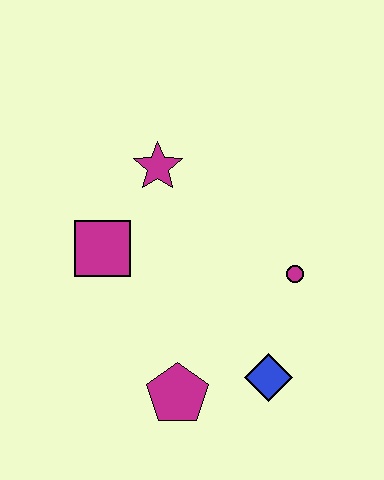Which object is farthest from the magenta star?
The blue diamond is farthest from the magenta star.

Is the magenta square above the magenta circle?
Yes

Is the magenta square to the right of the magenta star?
No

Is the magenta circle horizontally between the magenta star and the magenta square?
No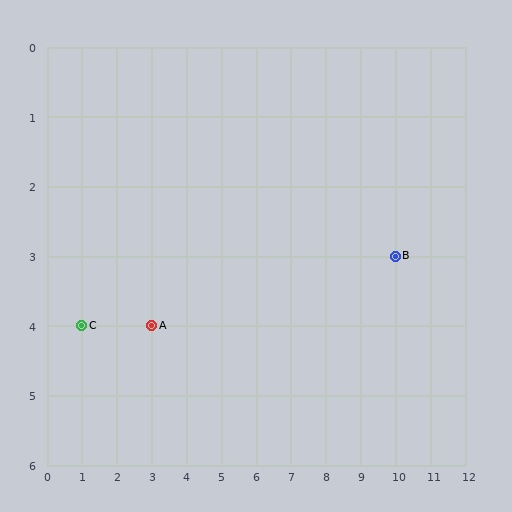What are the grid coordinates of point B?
Point B is at grid coordinates (10, 3).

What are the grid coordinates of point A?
Point A is at grid coordinates (3, 4).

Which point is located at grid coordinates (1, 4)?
Point C is at (1, 4).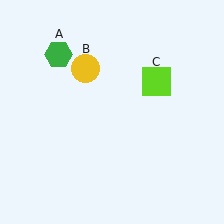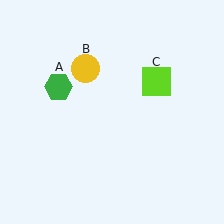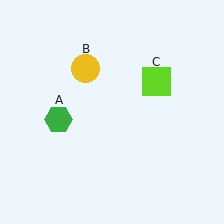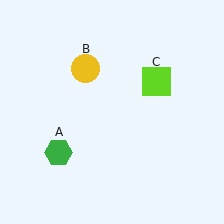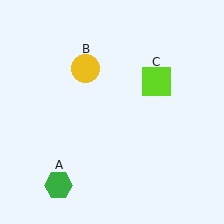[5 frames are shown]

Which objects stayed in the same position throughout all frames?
Yellow circle (object B) and lime square (object C) remained stationary.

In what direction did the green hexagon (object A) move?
The green hexagon (object A) moved down.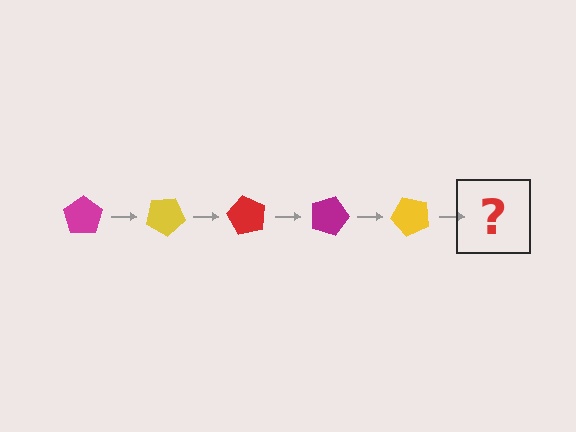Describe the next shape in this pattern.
It should be a red pentagon, rotated 150 degrees from the start.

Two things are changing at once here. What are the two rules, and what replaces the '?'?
The two rules are that it rotates 30 degrees each step and the color cycles through magenta, yellow, and red. The '?' should be a red pentagon, rotated 150 degrees from the start.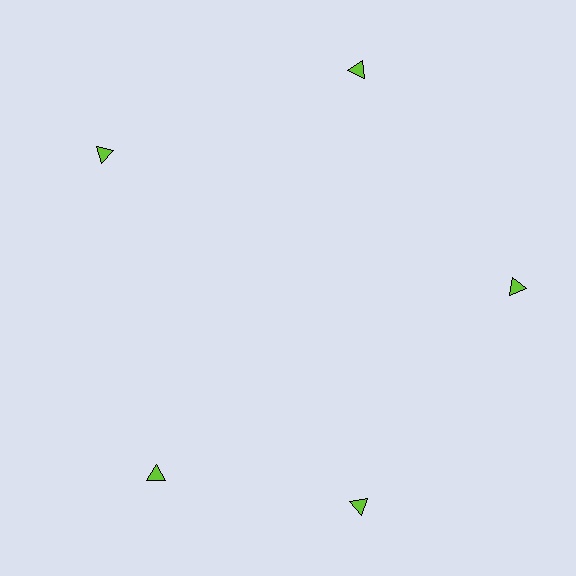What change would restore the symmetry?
The symmetry would be restored by rotating it back into even spacing with its neighbors so that all 5 triangles sit at equal angles and equal distance from the center.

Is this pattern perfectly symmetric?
No. The 5 lime triangles are arranged in a ring, but one element near the 8 o'clock position is rotated out of alignment along the ring, breaking the 5-fold rotational symmetry.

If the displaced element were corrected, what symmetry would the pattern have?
It would have 5-fold rotational symmetry — the pattern would map onto itself every 72 degrees.